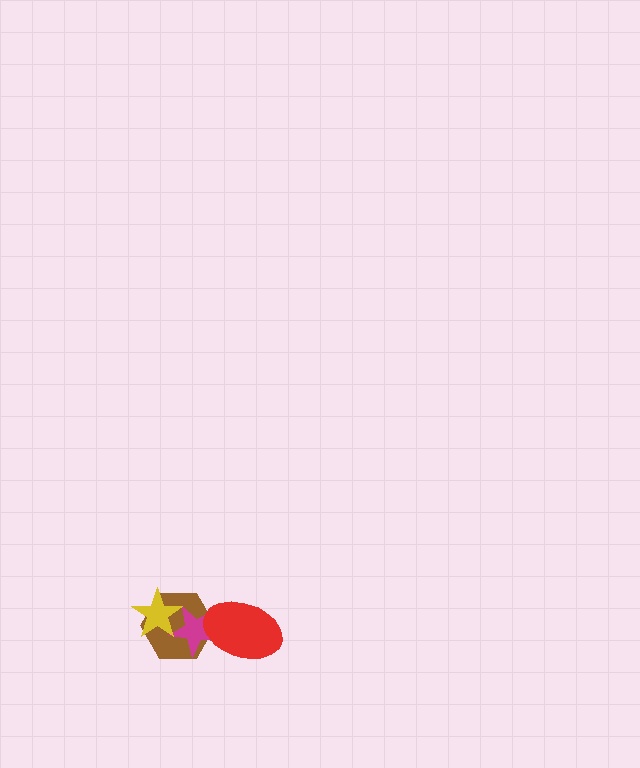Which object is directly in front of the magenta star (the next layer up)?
The yellow star is directly in front of the magenta star.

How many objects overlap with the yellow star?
2 objects overlap with the yellow star.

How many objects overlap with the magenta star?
3 objects overlap with the magenta star.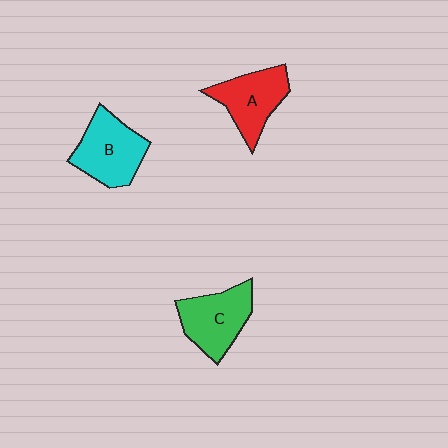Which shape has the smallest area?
Shape A (red).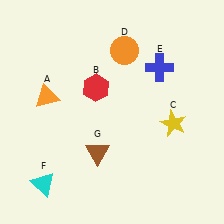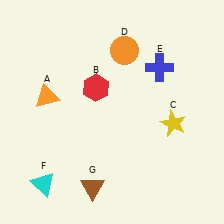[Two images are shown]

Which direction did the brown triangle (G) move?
The brown triangle (G) moved down.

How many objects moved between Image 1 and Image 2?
1 object moved between the two images.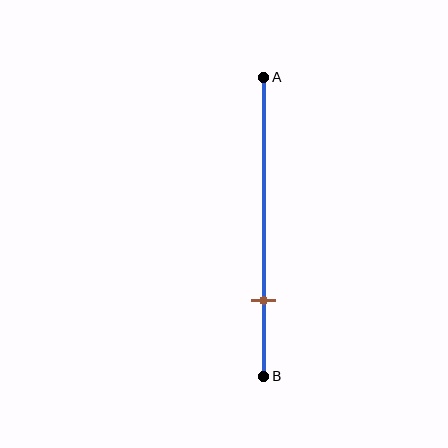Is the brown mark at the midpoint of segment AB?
No, the mark is at about 75% from A, not at the 50% midpoint.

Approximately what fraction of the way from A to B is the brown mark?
The brown mark is approximately 75% of the way from A to B.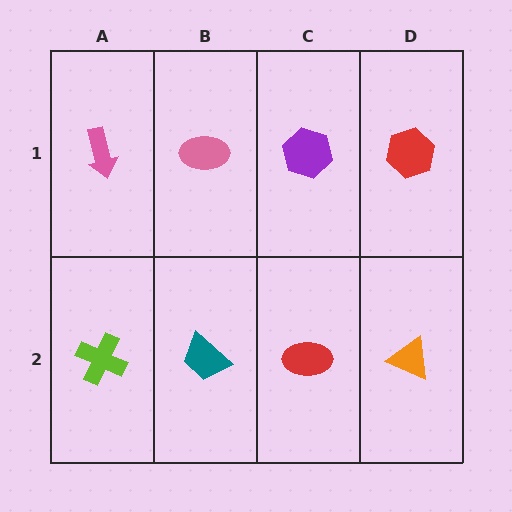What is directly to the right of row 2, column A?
A teal trapezoid.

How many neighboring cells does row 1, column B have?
3.